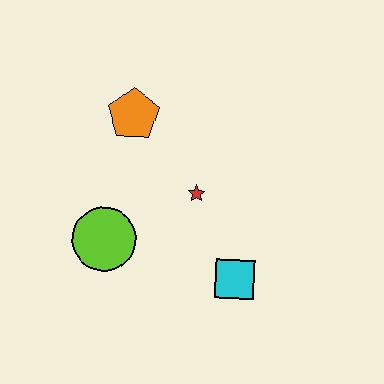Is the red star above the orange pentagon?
No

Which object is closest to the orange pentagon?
The red star is closest to the orange pentagon.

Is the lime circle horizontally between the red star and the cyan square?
No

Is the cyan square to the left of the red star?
No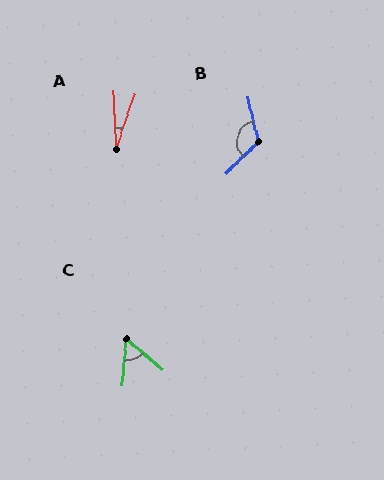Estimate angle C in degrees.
Approximately 54 degrees.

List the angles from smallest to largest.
A (21°), C (54°), B (121°).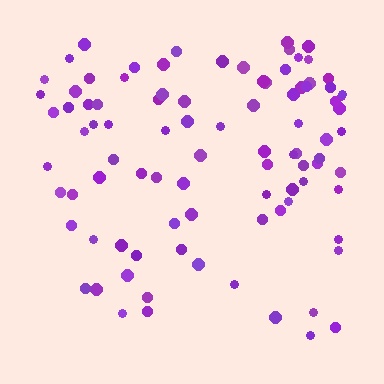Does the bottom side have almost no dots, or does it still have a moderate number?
Still a moderate number, just noticeably fewer than the top.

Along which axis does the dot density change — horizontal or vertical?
Vertical.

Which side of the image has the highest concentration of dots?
The top.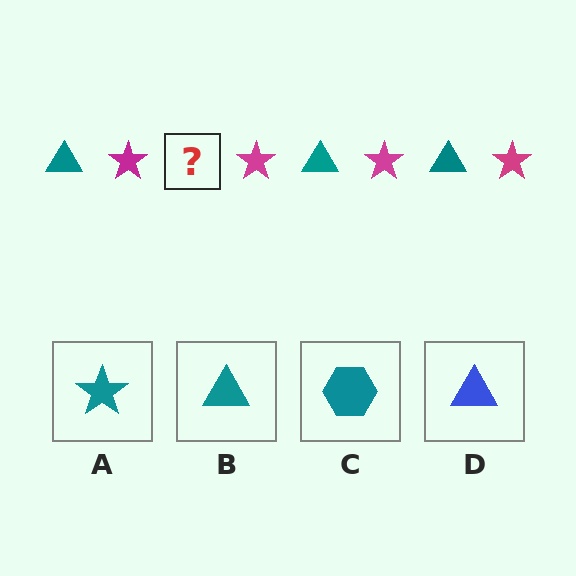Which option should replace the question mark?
Option B.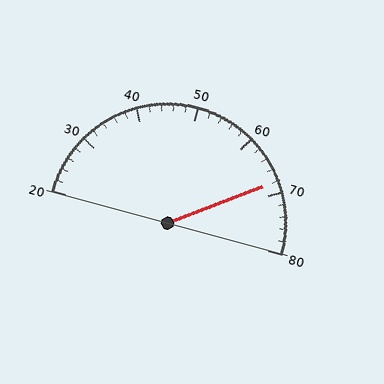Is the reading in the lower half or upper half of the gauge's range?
The reading is in the upper half of the range (20 to 80).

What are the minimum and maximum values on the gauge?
The gauge ranges from 20 to 80.